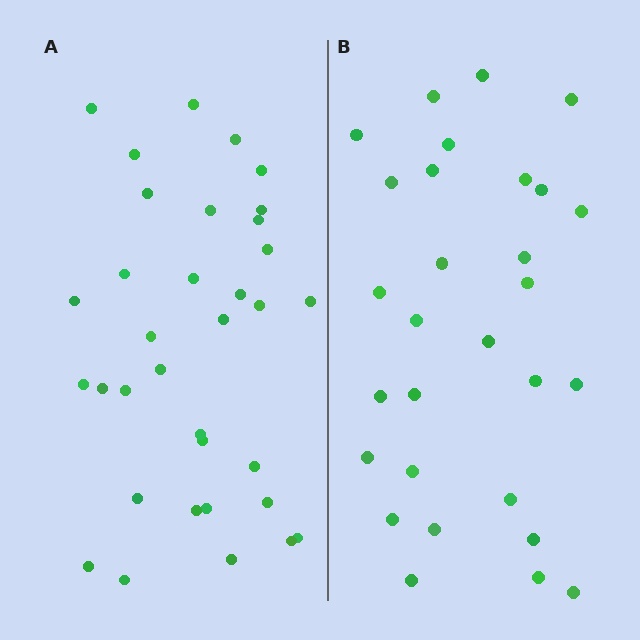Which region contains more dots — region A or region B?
Region A (the left region) has more dots.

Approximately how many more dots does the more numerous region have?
Region A has about 5 more dots than region B.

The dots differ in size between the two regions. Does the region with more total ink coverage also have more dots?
No. Region B has more total ink coverage because its dots are larger, but region A actually contains more individual dots. Total area can be misleading — the number of items is what matters here.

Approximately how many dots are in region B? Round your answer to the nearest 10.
About 30 dots. (The exact count is 29, which rounds to 30.)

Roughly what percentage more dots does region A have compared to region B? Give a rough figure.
About 15% more.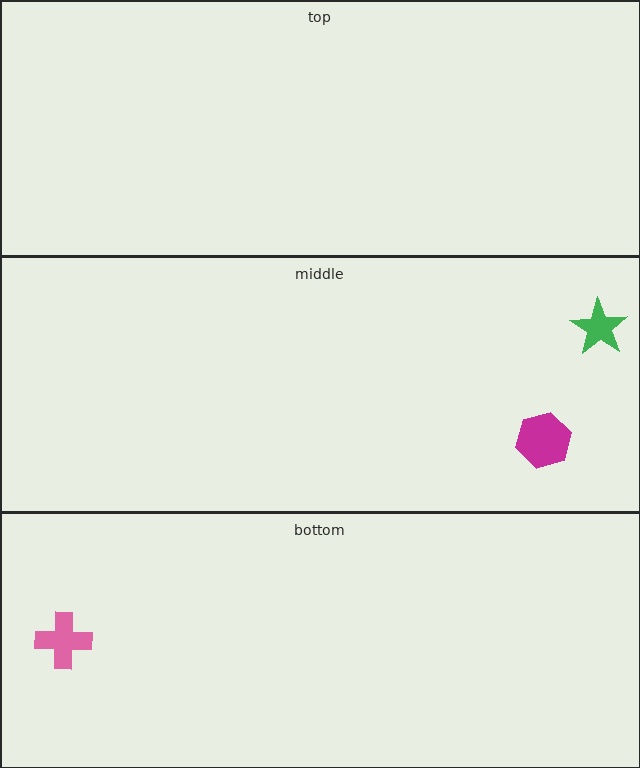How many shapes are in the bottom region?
1.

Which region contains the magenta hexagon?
The middle region.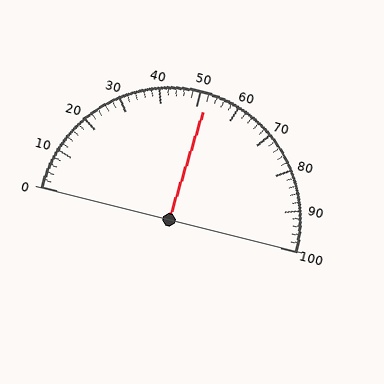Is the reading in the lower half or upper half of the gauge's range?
The reading is in the upper half of the range (0 to 100).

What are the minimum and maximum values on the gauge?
The gauge ranges from 0 to 100.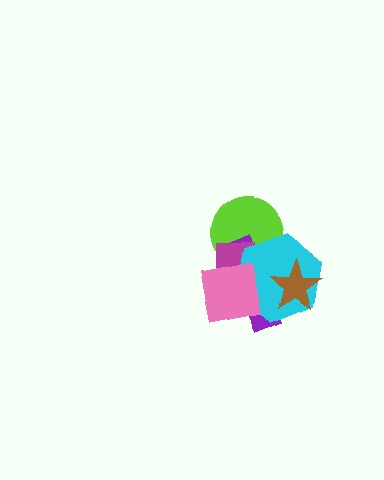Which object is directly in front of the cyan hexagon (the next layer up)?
The pink square is directly in front of the cyan hexagon.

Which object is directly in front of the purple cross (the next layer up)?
The magenta square is directly in front of the purple cross.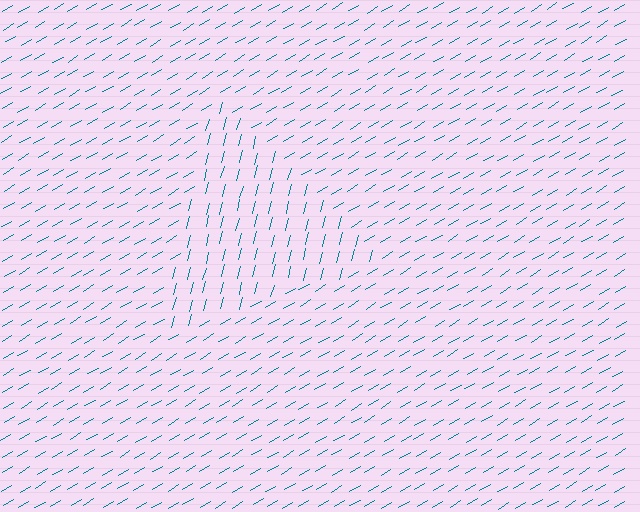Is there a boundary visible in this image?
Yes, there is a texture boundary formed by a change in line orientation.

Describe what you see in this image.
The image is filled with small teal line segments. A triangle region in the image has lines oriented differently from the surrounding lines, creating a visible texture boundary.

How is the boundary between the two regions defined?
The boundary is defined purely by a change in line orientation (approximately 45 degrees difference). All lines are the same color and thickness.